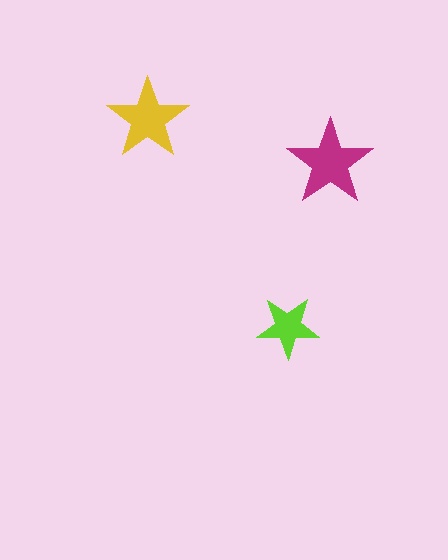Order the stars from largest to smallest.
the magenta one, the yellow one, the lime one.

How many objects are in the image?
There are 3 objects in the image.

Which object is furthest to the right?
The magenta star is rightmost.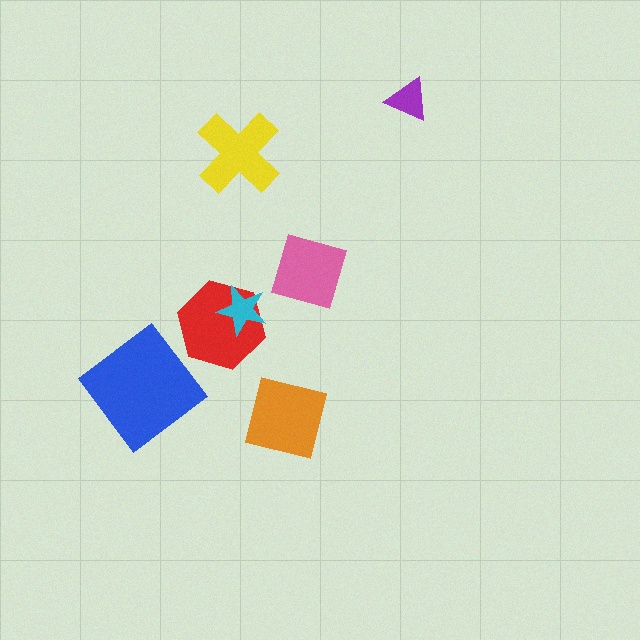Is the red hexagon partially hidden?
Yes, it is partially covered by another shape.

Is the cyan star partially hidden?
No, no other shape covers it.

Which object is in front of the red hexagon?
The cyan star is in front of the red hexagon.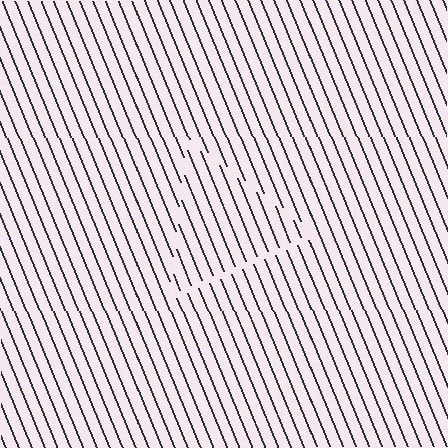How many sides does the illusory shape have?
3 sides — the line-ends trace a triangle.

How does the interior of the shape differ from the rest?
The interior of the shape contains the same grating, shifted by half a period — the contour is defined by the phase discontinuity where line-ends from the inner and outer gratings abut.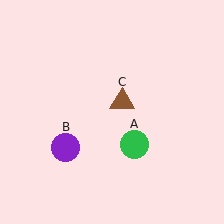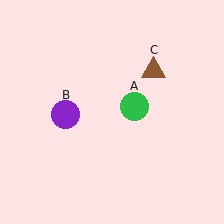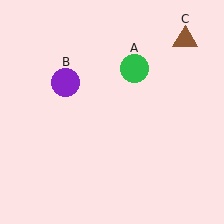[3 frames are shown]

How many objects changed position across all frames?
3 objects changed position: green circle (object A), purple circle (object B), brown triangle (object C).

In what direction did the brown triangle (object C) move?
The brown triangle (object C) moved up and to the right.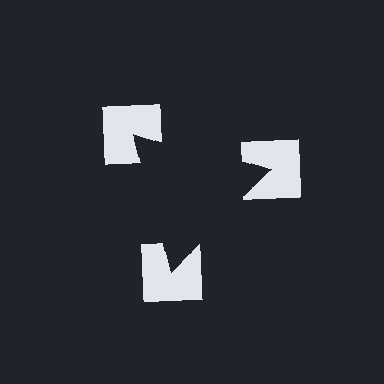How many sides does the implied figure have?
3 sides.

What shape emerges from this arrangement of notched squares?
An illusory triangle — its edges are inferred from the aligned wedge cuts in the notched squares, not physically drawn.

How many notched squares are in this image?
There are 3 — one at each vertex of the illusory triangle.